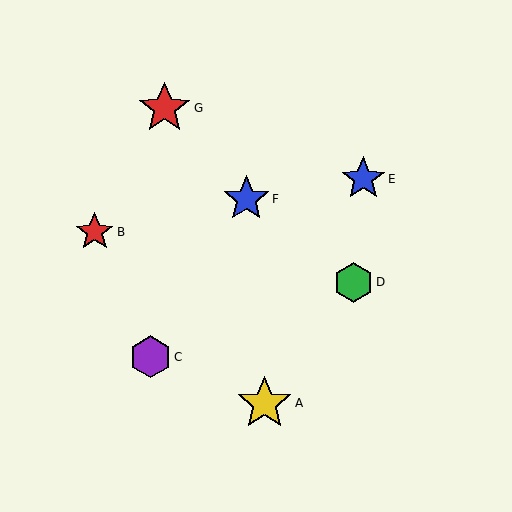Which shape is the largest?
The yellow star (labeled A) is the largest.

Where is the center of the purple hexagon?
The center of the purple hexagon is at (150, 357).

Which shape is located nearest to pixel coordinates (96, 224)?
The red star (labeled B) at (95, 232) is nearest to that location.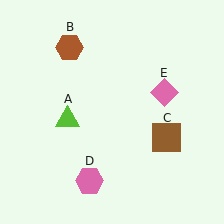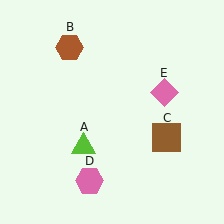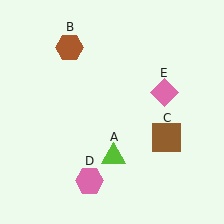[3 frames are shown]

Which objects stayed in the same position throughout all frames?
Brown hexagon (object B) and brown square (object C) and pink hexagon (object D) and pink diamond (object E) remained stationary.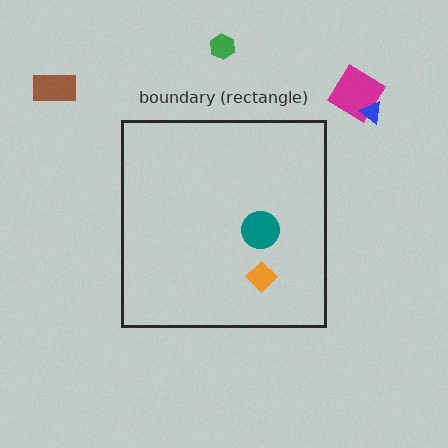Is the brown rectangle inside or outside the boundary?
Outside.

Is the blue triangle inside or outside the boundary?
Outside.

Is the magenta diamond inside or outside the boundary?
Outside.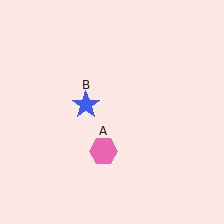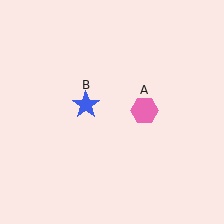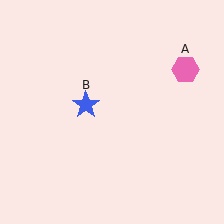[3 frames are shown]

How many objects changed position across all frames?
1 object changed position: pink hexagon (object A).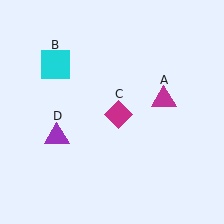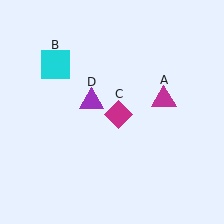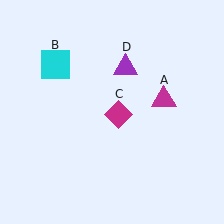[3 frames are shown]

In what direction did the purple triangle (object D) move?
The purple triangle (object D) moved up and to the right.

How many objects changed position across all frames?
1 object changed position: purple triangle (object D).